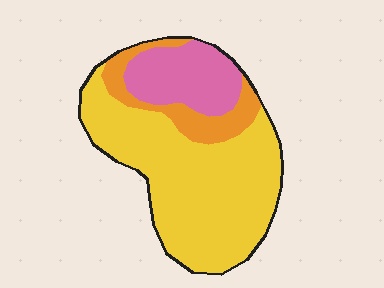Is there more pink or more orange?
Pink.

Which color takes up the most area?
Yellow, at roughly 65%.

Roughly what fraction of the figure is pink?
Pink takes up about one fifth (1/5) of the figure.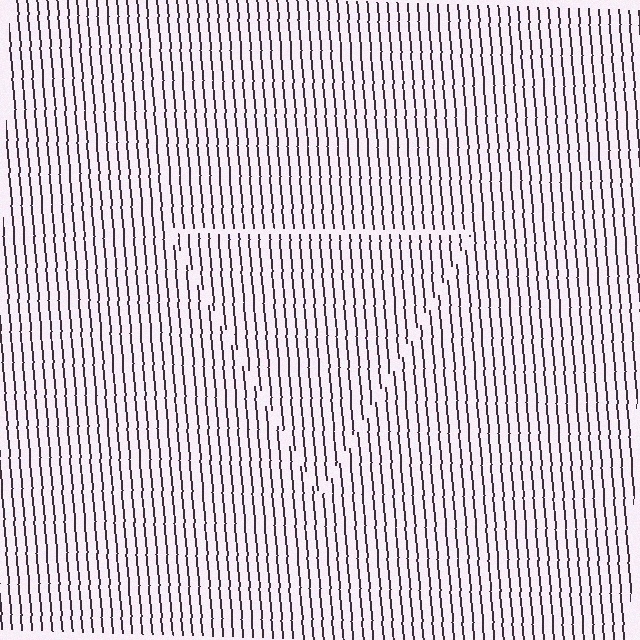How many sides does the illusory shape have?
3 sides — the line-ends trace a triangle.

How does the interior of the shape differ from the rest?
The interior of the shape contains the same grating, shifted by half a period — the contour is defined by the phase discontinuity where line-ends from the inner and outer gratings abut.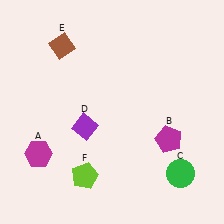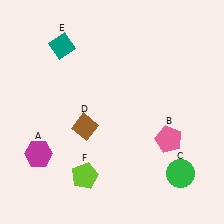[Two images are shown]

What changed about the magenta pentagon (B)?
In Image 1, B is magenta. In Image 2, it changed to pink.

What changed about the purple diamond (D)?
In Image 1, D is purple. In Image 2, it changed to brown.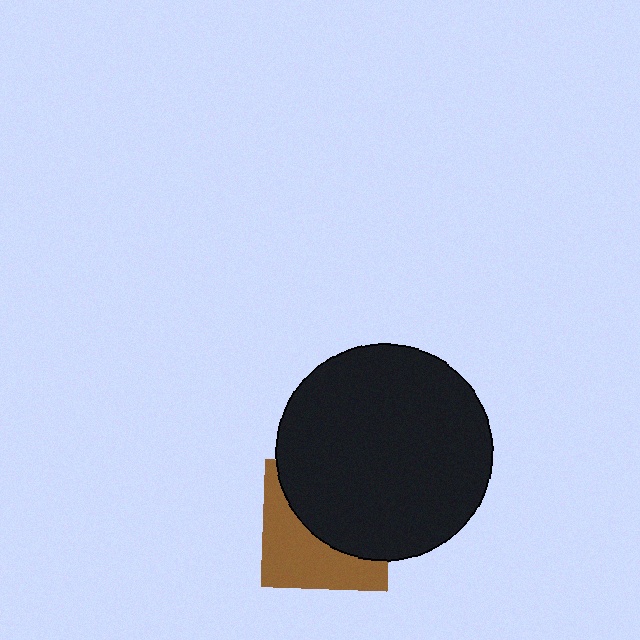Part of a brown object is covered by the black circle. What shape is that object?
It is a square.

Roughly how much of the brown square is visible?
About half of it is visible (roughly 46%).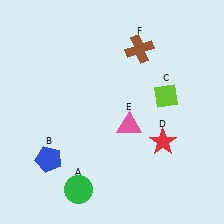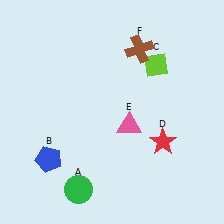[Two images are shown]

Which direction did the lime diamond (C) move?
The lime diamond (C) moved up.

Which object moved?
The lime diamond (C) moved up.